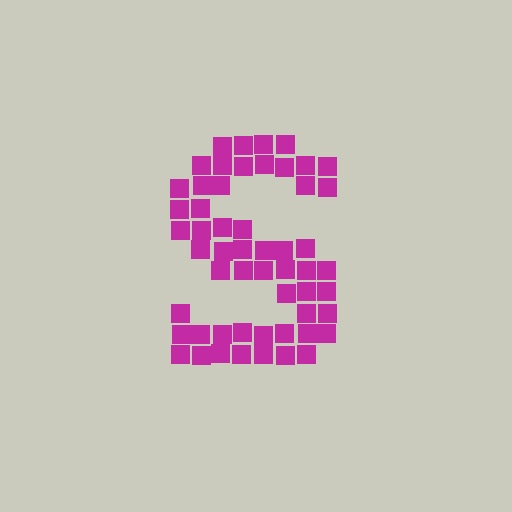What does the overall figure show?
The overall figure shows the letter S.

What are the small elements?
The small elements are squares.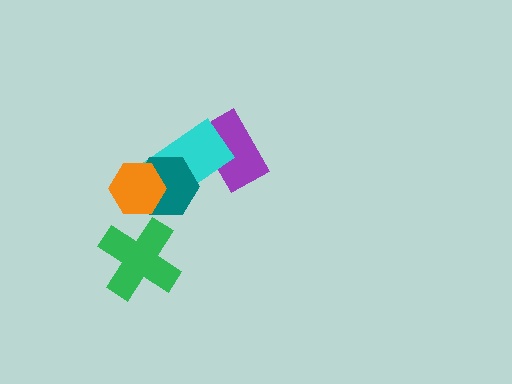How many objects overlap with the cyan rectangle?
3 objects overlap with the cyan rectangle.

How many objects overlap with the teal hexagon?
2 objects overlap with the teal hexagon.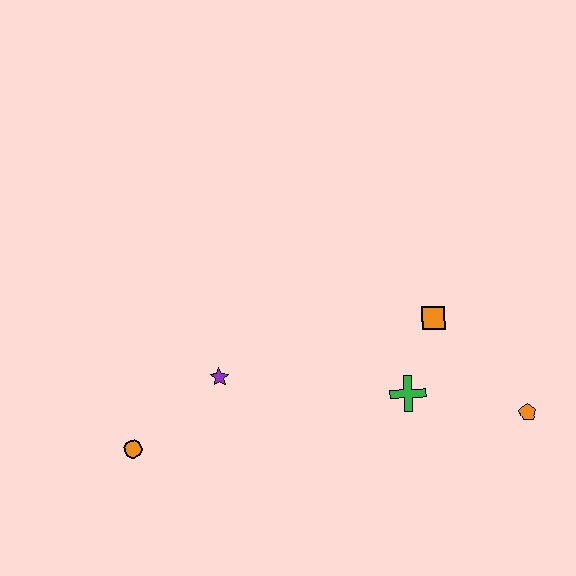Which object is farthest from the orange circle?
The orange pentagon is farthest from the orange circle.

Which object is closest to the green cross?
The orange square is closest to the green cross.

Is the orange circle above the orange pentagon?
No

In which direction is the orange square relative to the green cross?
The orange square is above the green cross.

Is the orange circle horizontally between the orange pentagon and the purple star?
No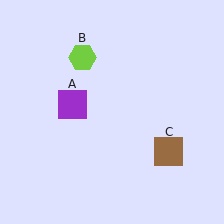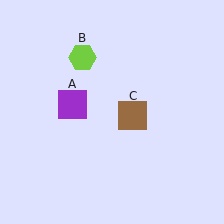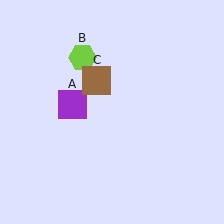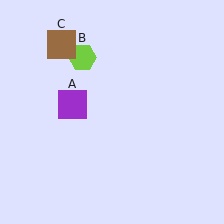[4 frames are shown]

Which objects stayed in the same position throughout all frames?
Purple square (object A) and lime hexagon (object B) remained stationary.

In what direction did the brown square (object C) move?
The brown square (object C) moved up and to the left.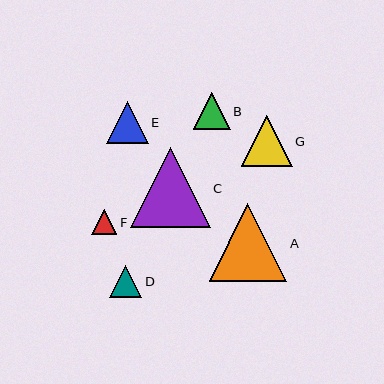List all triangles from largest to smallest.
From largest to smallest: C, A, G, E, B, D, F.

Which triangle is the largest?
Triangle C is the largest with a size of approximately 80 pixels.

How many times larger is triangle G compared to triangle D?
Triangle G is approximately 1.6 times the size of triangle D.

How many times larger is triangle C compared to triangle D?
Triangle C is approximately 2.5 times the size of triangle D.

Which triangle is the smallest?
Triangle F is the smallest with a size of approximately 25 pixels.